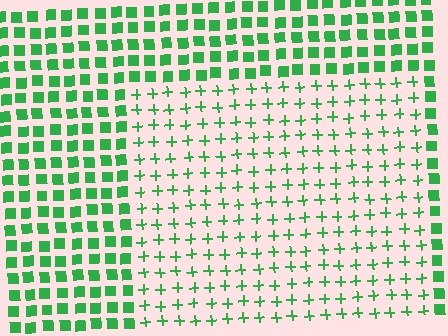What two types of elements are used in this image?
The image uses plus signs inside the rectangle region and squares outside it.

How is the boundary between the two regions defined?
The boundary is defined by a change in element shape: plus signs inside vs. squares outside. All elements share the same color and spacing.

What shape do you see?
I see a rectangle.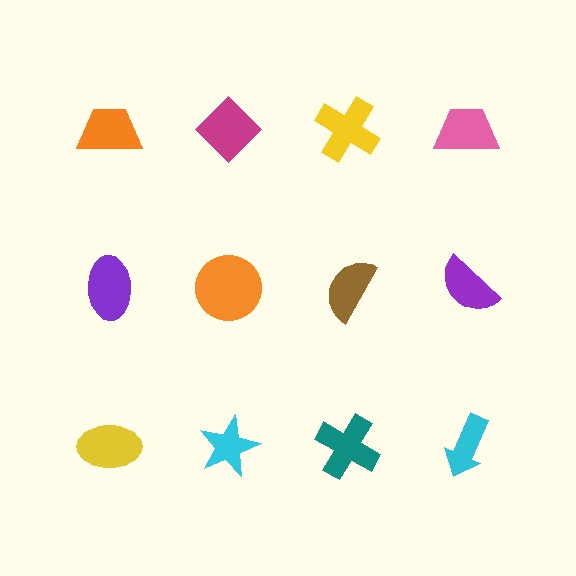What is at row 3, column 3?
A teal cross.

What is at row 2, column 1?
A purple ellipse.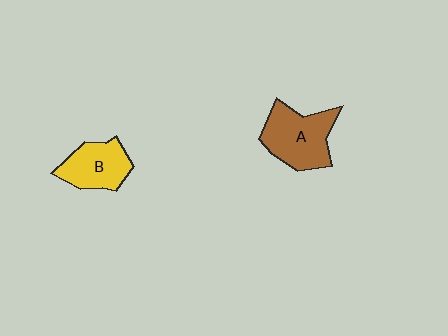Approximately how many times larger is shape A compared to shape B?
Approximately 1.3 times.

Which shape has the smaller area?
Shape B (yellow).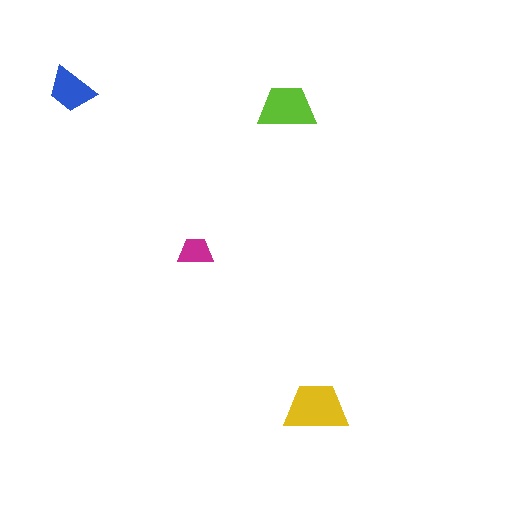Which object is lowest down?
The yellow trapezoid is bottommost.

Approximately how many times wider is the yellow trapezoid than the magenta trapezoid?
About 2 times wider.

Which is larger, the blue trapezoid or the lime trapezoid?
The lime one.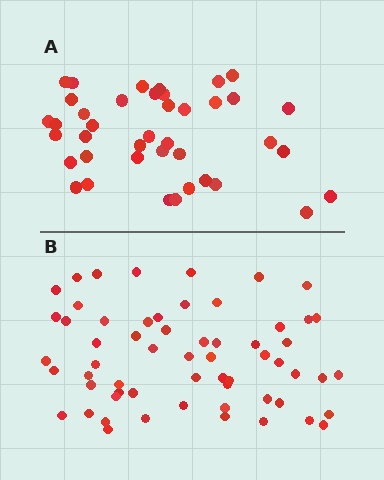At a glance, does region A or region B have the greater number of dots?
Region B (the bottom region) has more dots.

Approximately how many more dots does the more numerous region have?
Region B has approximately 20 more dots than region A.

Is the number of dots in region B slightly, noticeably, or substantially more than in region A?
Region B has substantially more. The ratio is roughly 1.5 to 1.